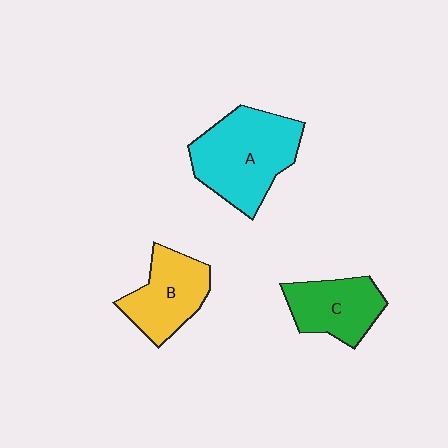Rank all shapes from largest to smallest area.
From largest to smallest: A (cyan), B (yellow), C (green).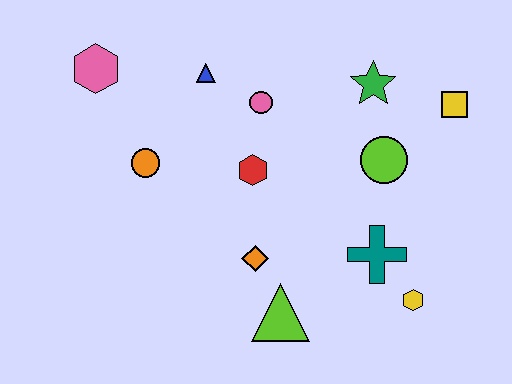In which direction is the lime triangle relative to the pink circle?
The lime triangle is below the pink circle.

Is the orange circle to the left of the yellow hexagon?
Yes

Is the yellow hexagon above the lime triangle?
Yes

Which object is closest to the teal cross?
The yellow hexagon is closest to the teal cross.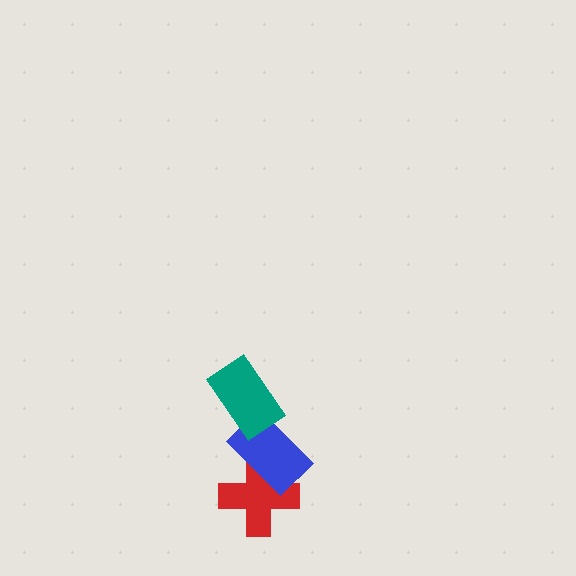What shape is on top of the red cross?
The blue rectangle is on top of the red cross.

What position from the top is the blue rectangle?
The blue rectangle is 2nd from the top.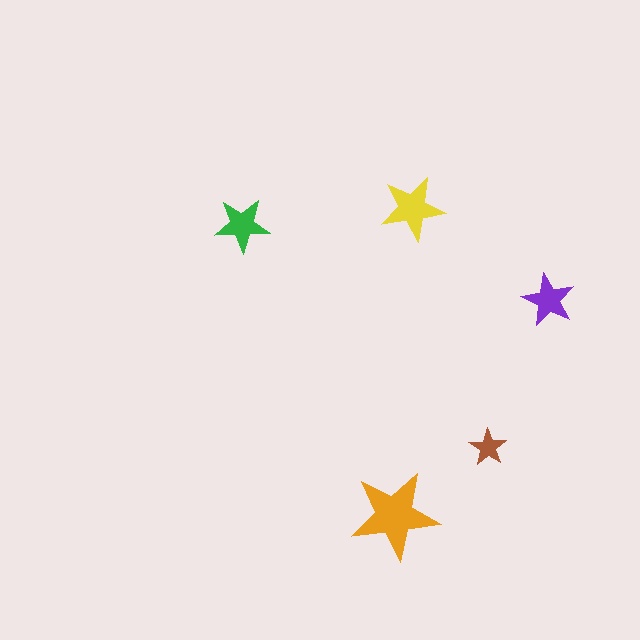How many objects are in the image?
There are 5 objects in the image.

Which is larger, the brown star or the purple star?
The purple one.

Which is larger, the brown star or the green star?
The green one.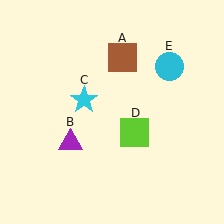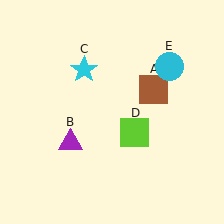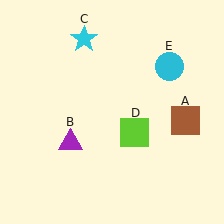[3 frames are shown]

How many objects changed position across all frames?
2 objects changed position: brown square (object A), cyan star (object C).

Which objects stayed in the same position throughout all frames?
Purple triangle (object B) and lime square (object D) and cyan circle (object E) remained stationary.